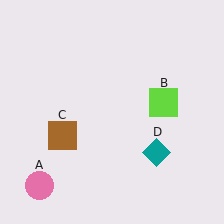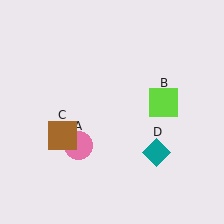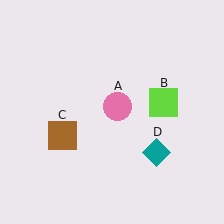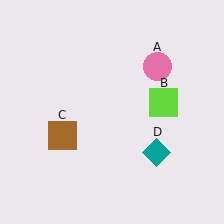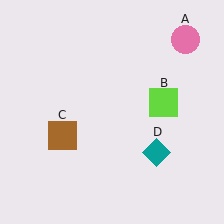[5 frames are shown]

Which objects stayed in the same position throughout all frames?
Lime square (object B) and brown square (object C) and teal diamond (object D) remained stationary.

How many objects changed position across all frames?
1 object changed position: pink circle (object A).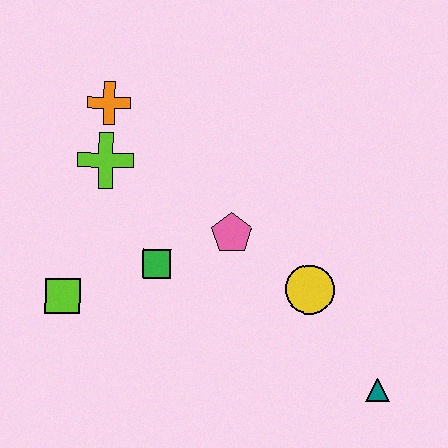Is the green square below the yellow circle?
No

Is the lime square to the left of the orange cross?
Yes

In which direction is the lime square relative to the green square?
The lime square is to the left of the green square.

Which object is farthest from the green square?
The teal triangle is farthest from the green square.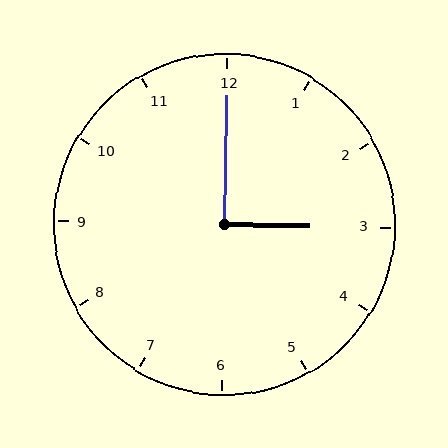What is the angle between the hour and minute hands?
Approximately 90 degrees.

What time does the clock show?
3:00.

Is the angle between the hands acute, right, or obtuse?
It is right.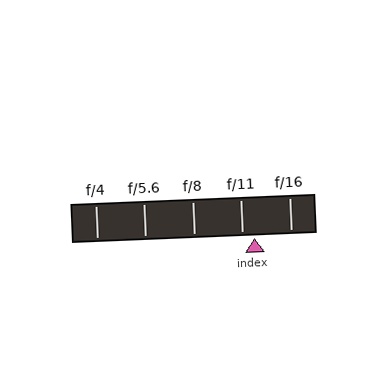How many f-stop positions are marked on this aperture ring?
There are 5 f-stop positions marked.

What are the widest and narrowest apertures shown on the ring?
The widest aperture shown is f/4 and the narrowest is f/16.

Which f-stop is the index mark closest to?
The index mark is closest to f/11.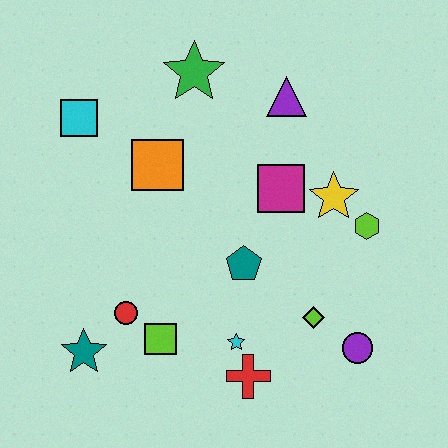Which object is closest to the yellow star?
The lime hexagon is closest to the yellow star.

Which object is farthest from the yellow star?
The teal star is farthest from the yellow star.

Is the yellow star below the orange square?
Yes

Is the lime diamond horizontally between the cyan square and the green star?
No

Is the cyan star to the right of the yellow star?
No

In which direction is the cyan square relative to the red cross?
The cyan square is above the red cross.